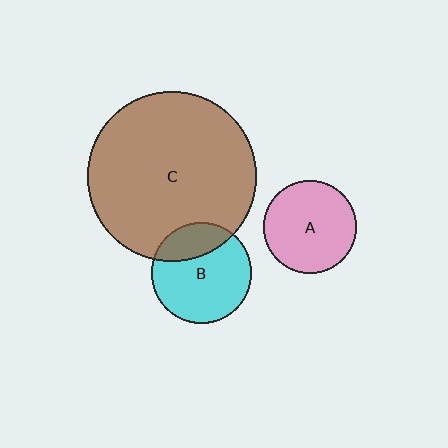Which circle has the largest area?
Circle C (brown).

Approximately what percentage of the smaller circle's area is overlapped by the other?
Approximately 25%.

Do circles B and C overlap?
Yes.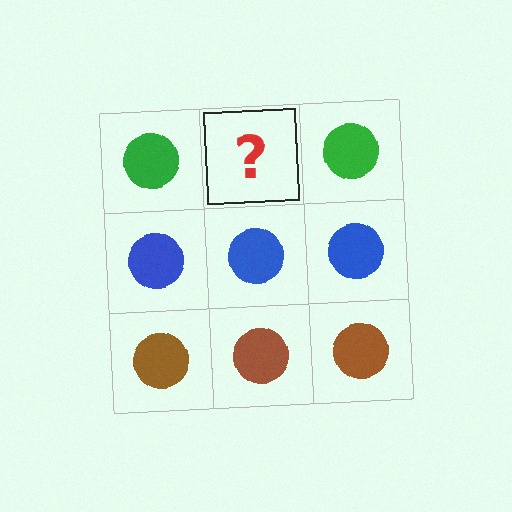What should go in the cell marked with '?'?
The missing cell should contain a green circle.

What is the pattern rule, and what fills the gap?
The rule is that each row has a consistent color. The gap should be filled with a green circle.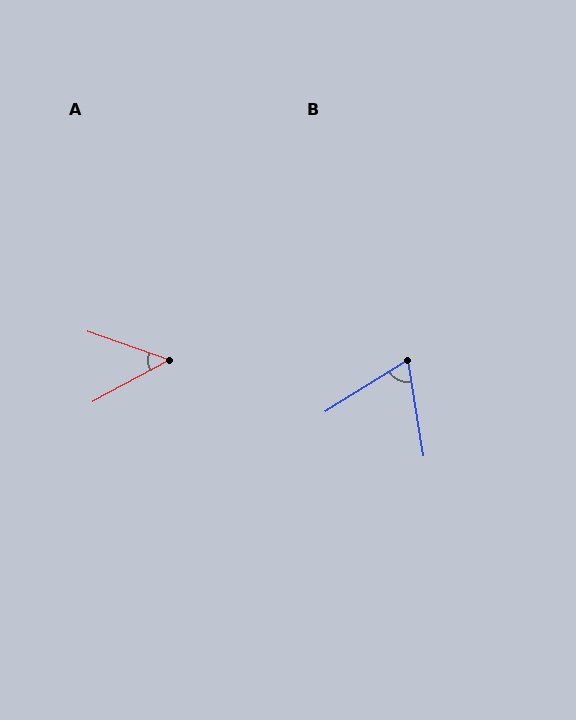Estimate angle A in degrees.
Approximately 48 degrees.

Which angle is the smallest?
A, at approximately 48 degrees.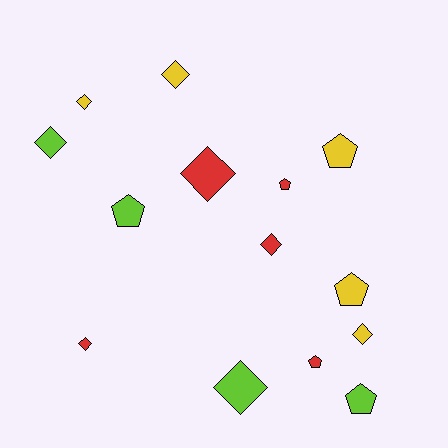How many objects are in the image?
There are 14 objects.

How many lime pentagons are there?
There are 2 lime pentagons.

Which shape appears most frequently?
Diamond, with 8 objects.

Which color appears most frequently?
Red, with 5 objects.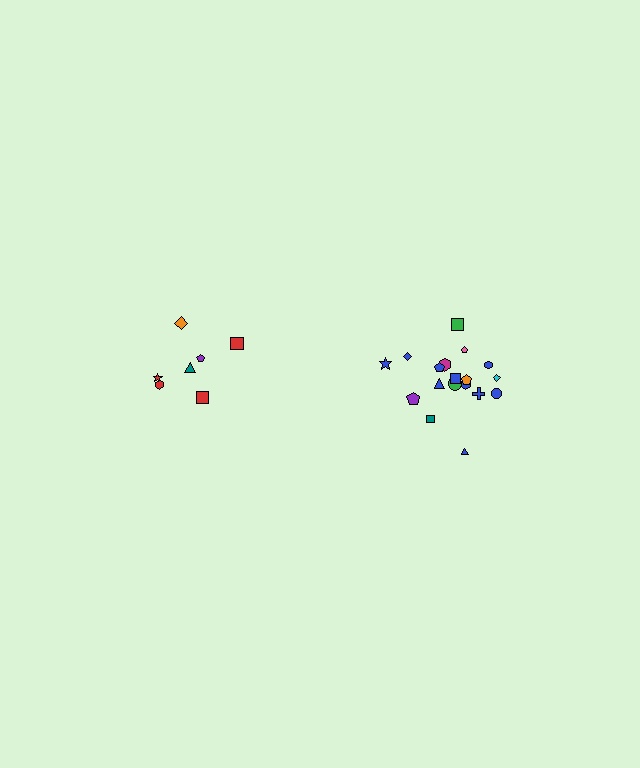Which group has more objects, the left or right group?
The right group.